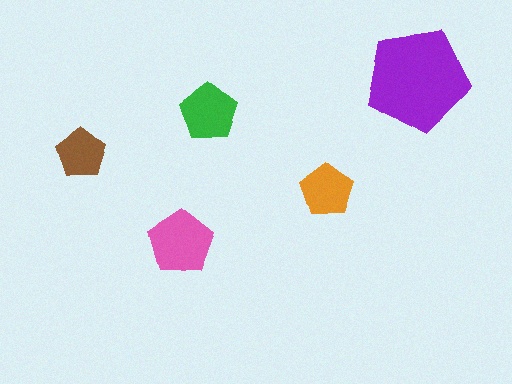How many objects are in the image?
There are 5 objects in the image.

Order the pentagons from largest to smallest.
the purple one, the pink one, the green one, the orange one, the brown one.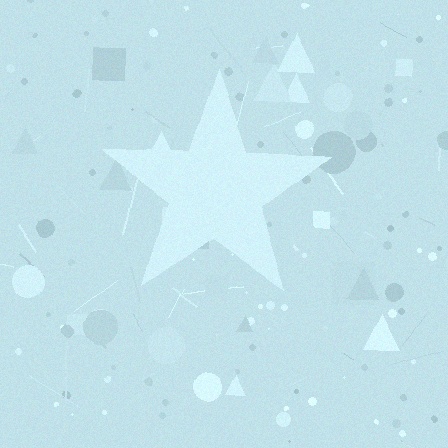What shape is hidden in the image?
A star is hidden in the image.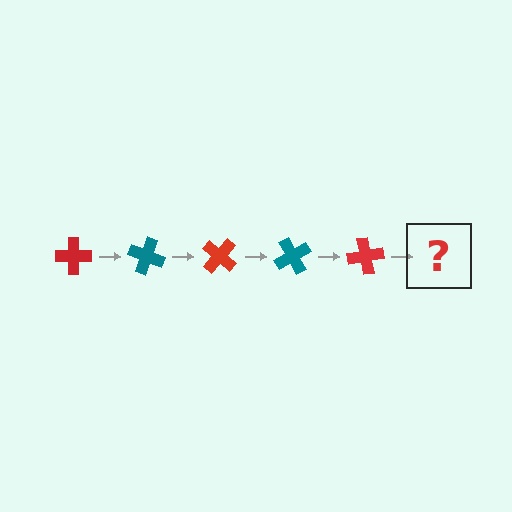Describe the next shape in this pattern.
It should be a teal cross, rotated 100 degrees from the start.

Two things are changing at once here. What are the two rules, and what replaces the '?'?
The two rules are that it rotates 20 degrees each step and the color cycles through red and teal. The '?' should be a teal cross, rotated 100 degrees from the start.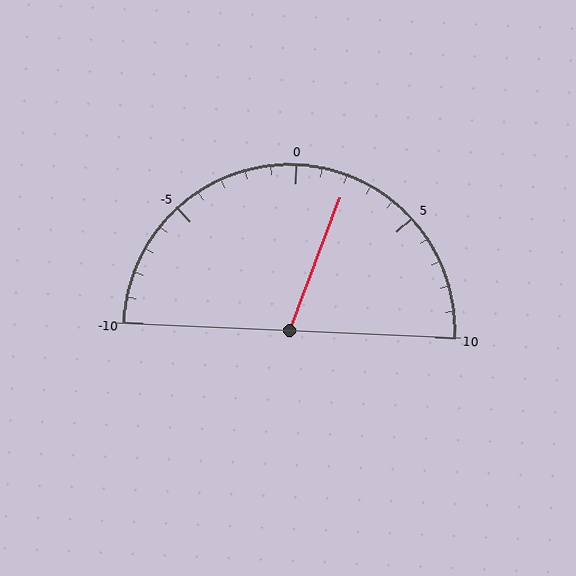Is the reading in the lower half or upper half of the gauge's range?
The reading is in the upper half of the range (-10 to 10).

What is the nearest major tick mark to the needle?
The nearest major tick mark is 0.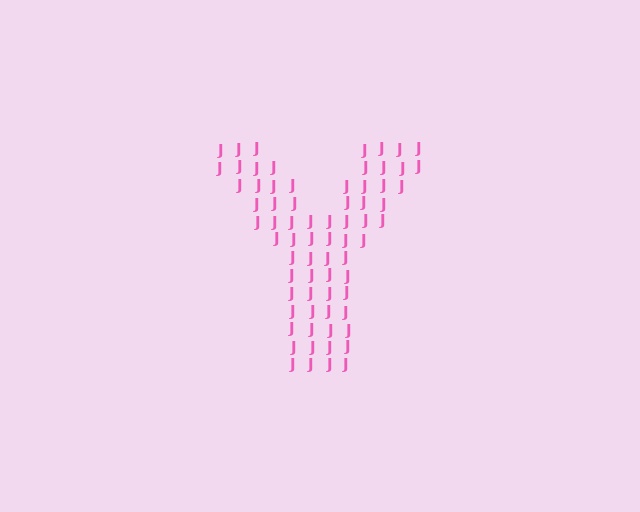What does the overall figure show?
The overall figure shows the letter Y.